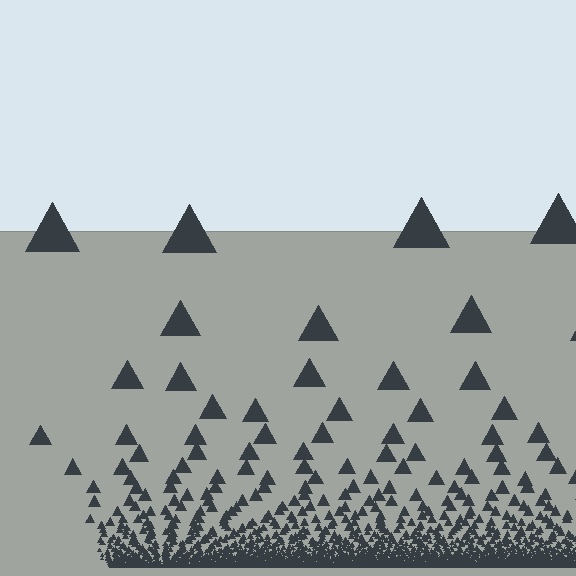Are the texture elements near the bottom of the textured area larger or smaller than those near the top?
Smaller. The gradient is inverted — elements near the bottom are smaller and denser.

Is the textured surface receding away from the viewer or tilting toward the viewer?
The surface appears to tilt toward the viewer. Texture elements get larger and sparser toward the top.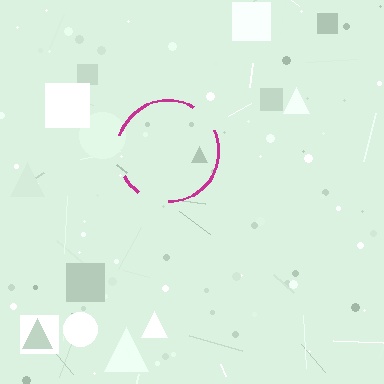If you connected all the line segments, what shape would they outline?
They would outline a circle.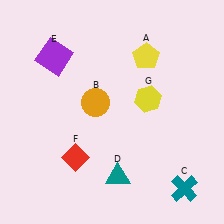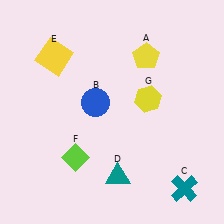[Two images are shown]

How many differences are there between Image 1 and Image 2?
There are 3 differences between the two images.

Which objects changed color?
B changed from orange to blue. E changed from purple to yellow. F changed from red to lime.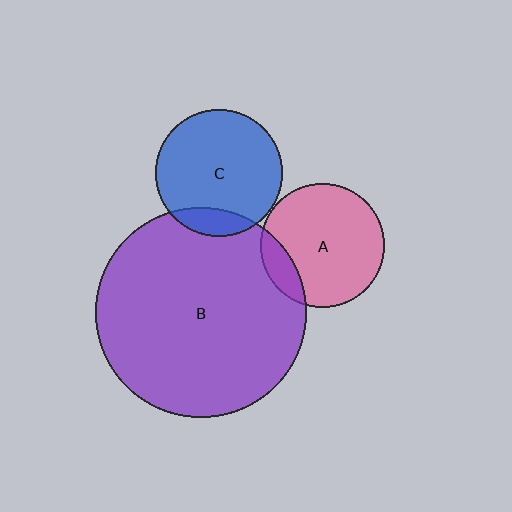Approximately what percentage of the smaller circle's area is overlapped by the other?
Approximately 15%.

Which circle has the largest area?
Circle B (purple).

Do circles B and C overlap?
Yes.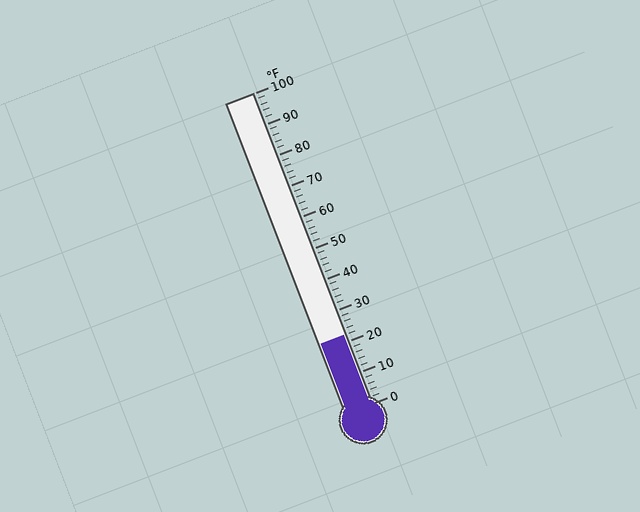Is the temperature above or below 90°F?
The temperature is below 90°F.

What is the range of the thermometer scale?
The thermometer scale ranges from 0°F to 100°F.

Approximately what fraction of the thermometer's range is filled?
The thermometer is filled to approximately 20% of its range.